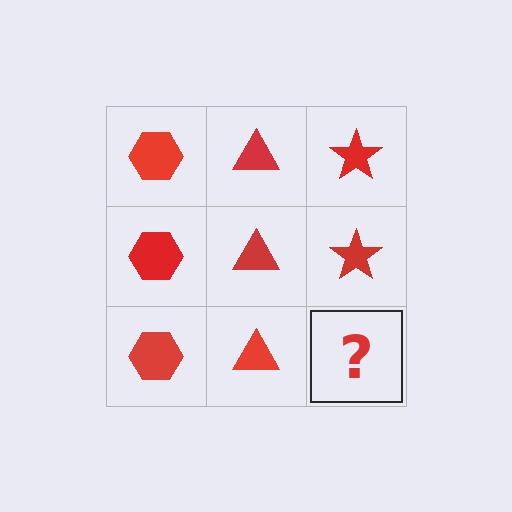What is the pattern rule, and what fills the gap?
The rule is that each column has a consistent shape. The gap should be filled with a red star.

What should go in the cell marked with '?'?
The missing cell should contain a red star.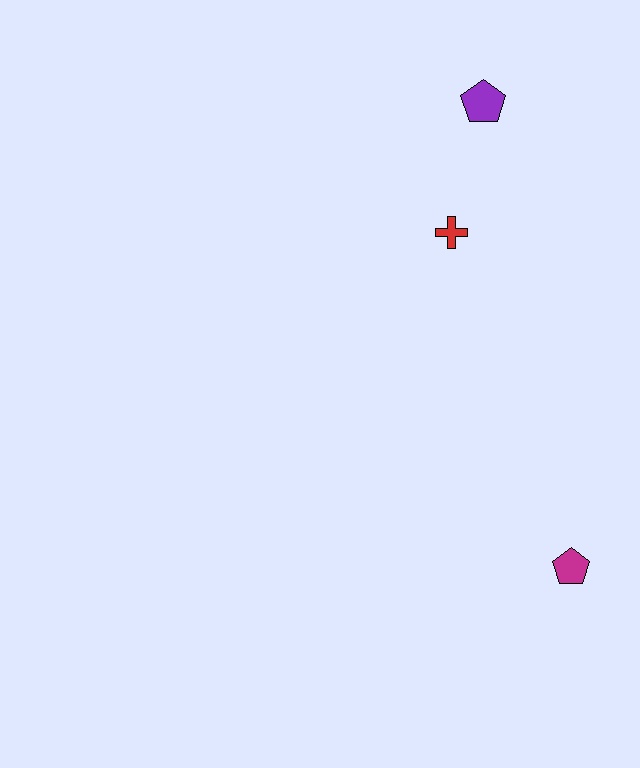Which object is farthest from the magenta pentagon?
The purple pentagon is farthest from the magenta pentagon.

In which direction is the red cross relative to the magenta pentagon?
The red cross is above the magenta pentagon.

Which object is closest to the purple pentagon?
The red cross is closest to the purple pentagon.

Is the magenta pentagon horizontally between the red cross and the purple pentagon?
No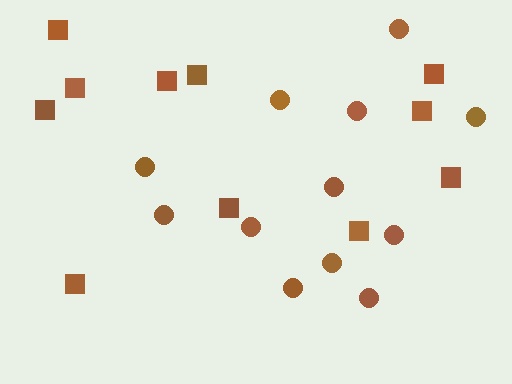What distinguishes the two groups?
There are 2 groups: one group of circles (12) and one group of squares (11).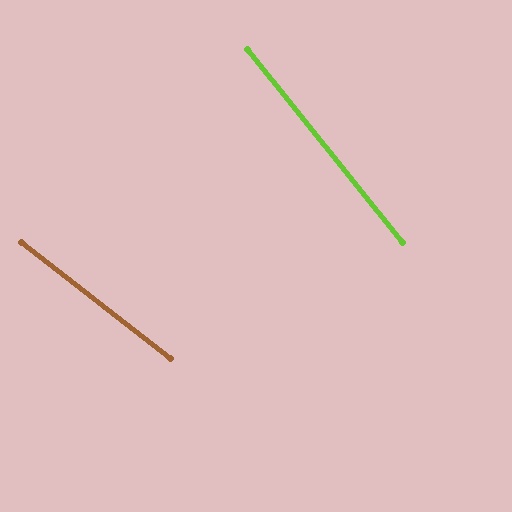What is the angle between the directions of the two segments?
Approximately 13 degrees.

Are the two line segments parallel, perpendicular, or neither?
Neither parallel nor perpendicular — they differ by about 13°.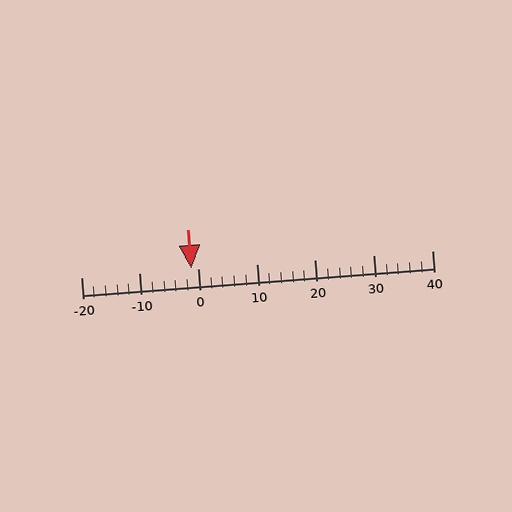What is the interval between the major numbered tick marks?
The major tick marks are spaced 10 units apart.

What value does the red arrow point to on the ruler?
The red arrow points to approximately -1.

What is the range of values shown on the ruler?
The ruler shows values from -20 to 40.